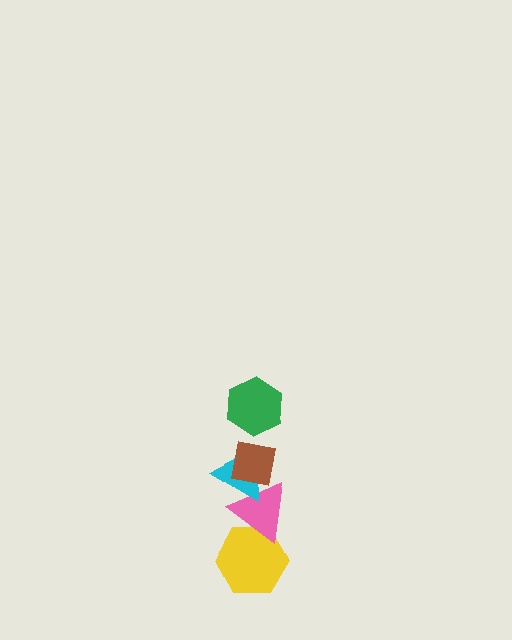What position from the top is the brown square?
The brown square is 2nd from the top.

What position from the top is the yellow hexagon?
The yellow hexagon is 5th from the top.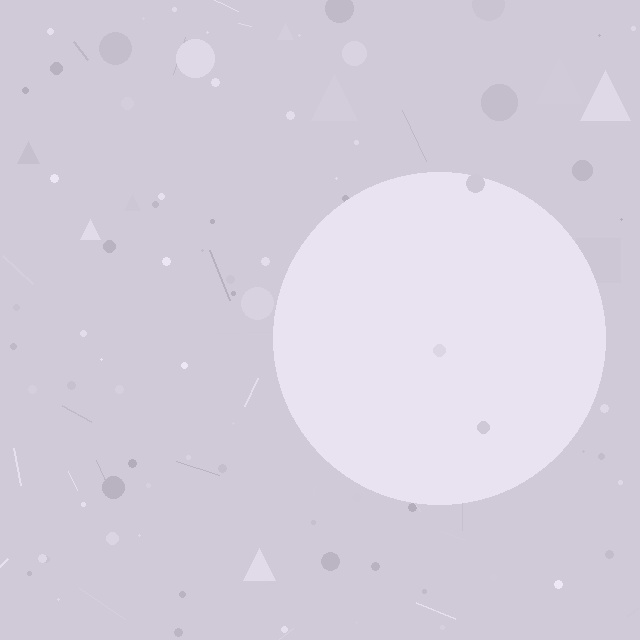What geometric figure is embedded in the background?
A circle is embedded in the background.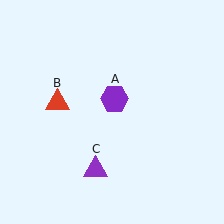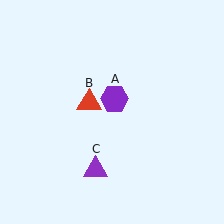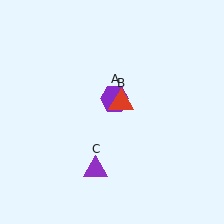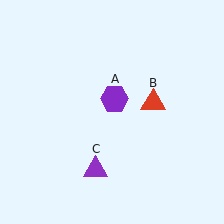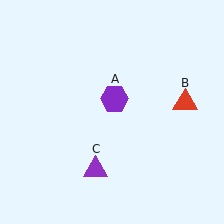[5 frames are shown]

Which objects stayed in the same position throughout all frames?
Purple hexagon (object A) and purple triangle (object C) remained stationary.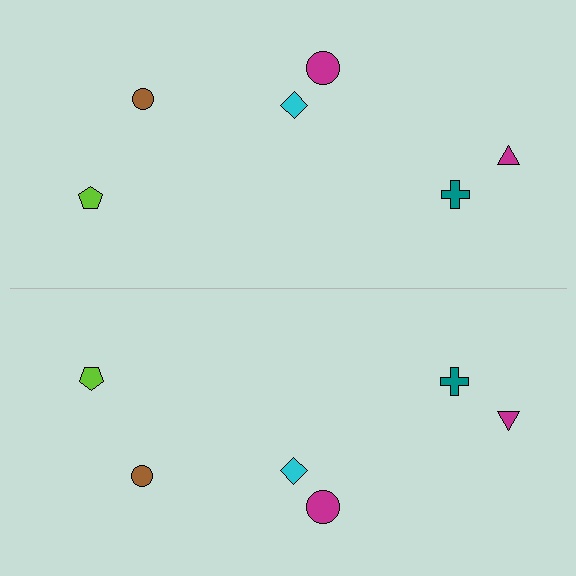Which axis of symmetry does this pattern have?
The pattern has a horizontal axis of symmetry running through the center of the image.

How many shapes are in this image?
There are 12 shapes in this image.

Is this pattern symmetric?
Yes, this pattern has bilateral (reflection) symmetry.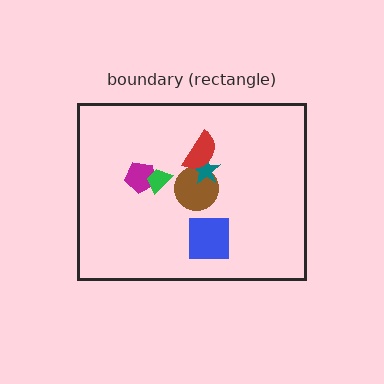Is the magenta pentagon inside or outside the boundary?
Inside.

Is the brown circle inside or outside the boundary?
Inside.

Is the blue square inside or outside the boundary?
Inside.